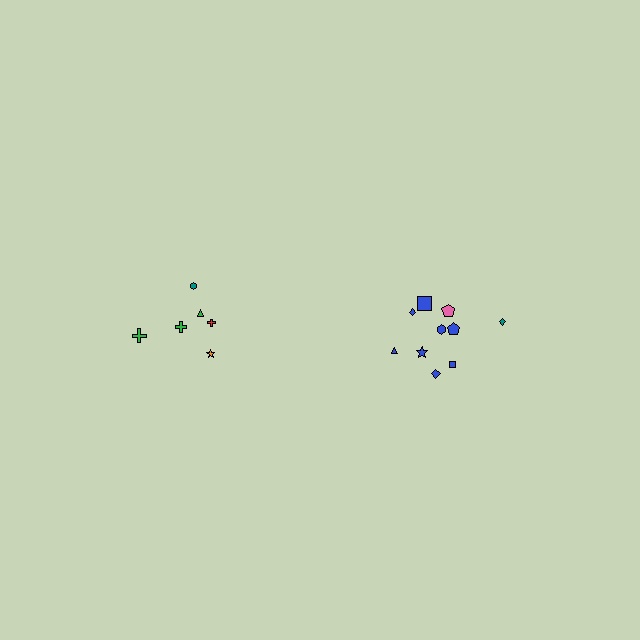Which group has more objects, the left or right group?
The right group.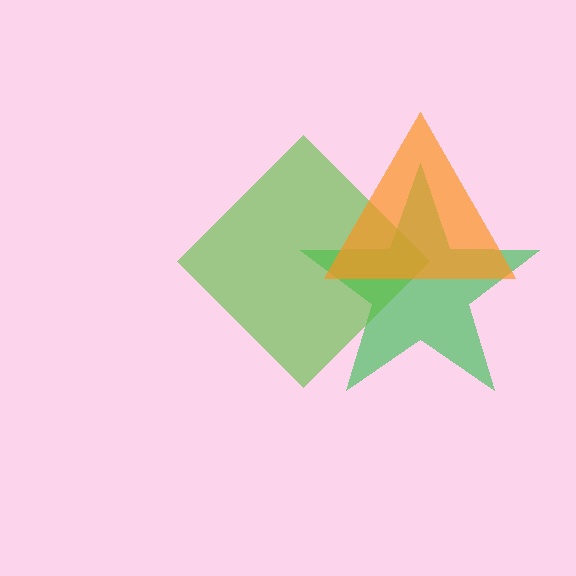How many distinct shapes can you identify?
There are 3 distinct shapes: a green star, a lime diamond, an orange triangle.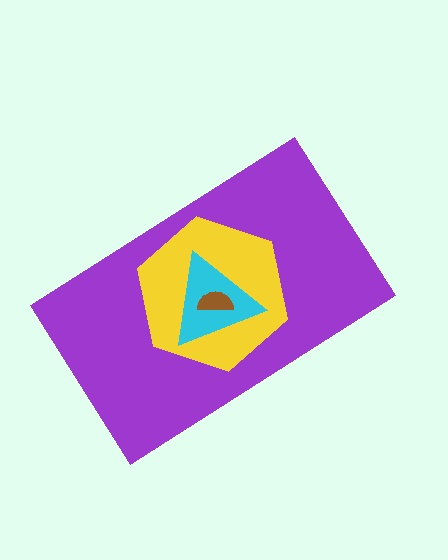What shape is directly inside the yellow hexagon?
The cyan triangle.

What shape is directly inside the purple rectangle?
The yellow hexagon.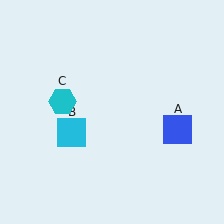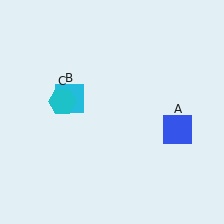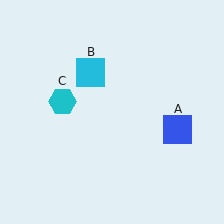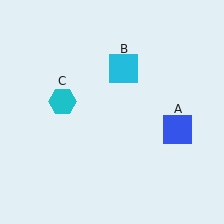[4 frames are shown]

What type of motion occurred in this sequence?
The cyan square (object B) rotated clockwise around the center of the scene.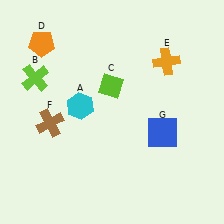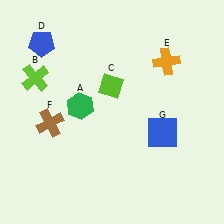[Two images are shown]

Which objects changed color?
A changed from cyan to green. D changed from orange to blue.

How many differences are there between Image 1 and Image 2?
There are 2 differences between the two images.